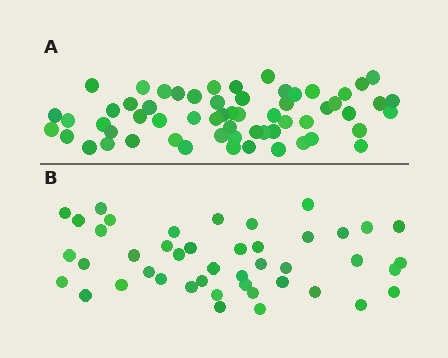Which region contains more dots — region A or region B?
Region A (the top region) has more dots.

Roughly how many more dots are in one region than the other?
Region A has approximately 15 more dots than region B.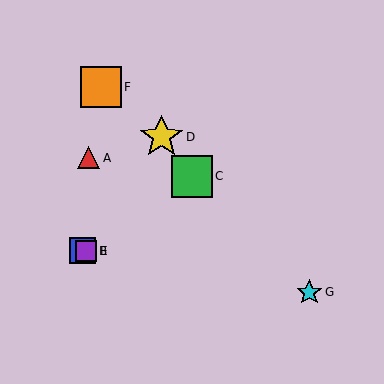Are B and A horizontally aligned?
No, B is at y≈251 and A is at y≈158.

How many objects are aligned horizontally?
2 objects (B, E) are aligned horizontally.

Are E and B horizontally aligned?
Yes, both are at y≈251.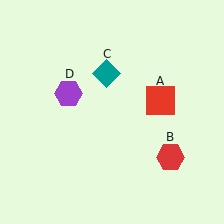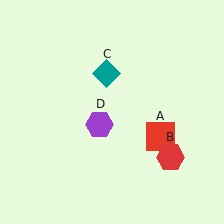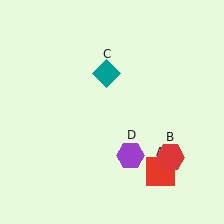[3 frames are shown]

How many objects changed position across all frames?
2 objects changed position: red square (object A), purple hexagon (object D).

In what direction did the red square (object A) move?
The red square (object A) moved down.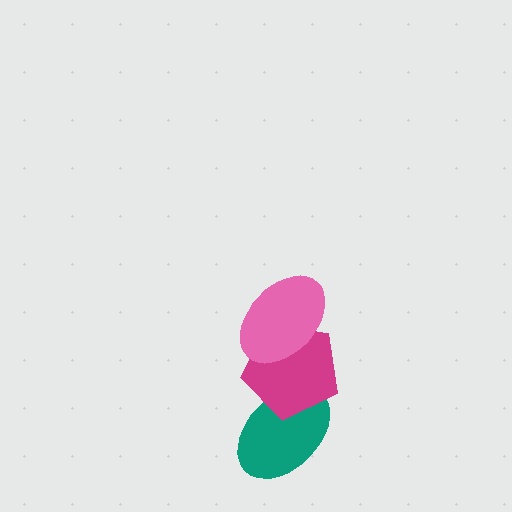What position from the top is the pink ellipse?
The pink ellipse is 1st from the top.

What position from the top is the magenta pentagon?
The magenta pentagon is 2nd from the top.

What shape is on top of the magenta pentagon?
The pink ellipse is on top of the magenta pentagon.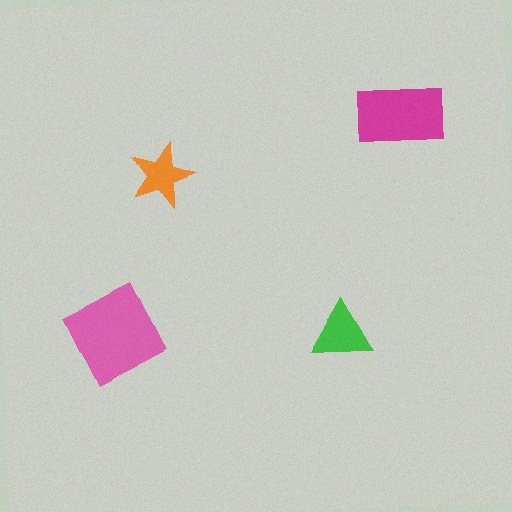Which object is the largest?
The pink square.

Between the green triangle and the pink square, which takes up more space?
The pink square.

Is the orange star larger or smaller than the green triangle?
Smaller.